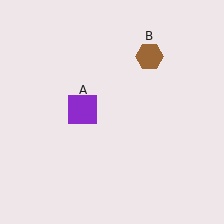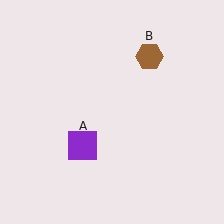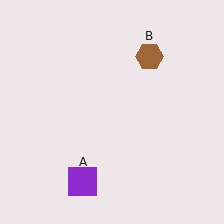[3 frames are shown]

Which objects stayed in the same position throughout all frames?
Brown hexagon (object B) remained stationary.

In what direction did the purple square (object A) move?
The purple square (object A) moved down.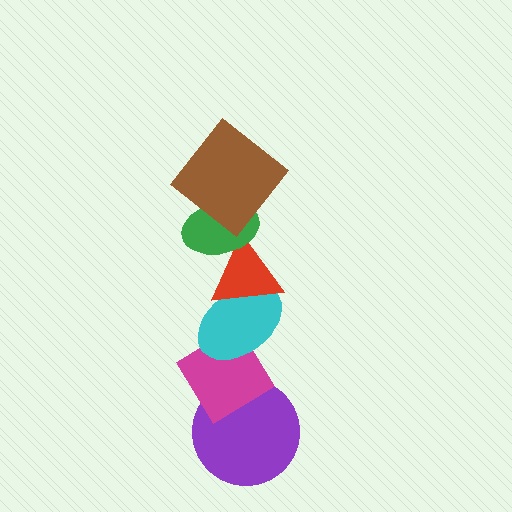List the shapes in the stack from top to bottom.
From top to bottom: the brown diamond, the green ellipse, the red triangle, the cyan ellipse, the magenta diamond, the purple circle.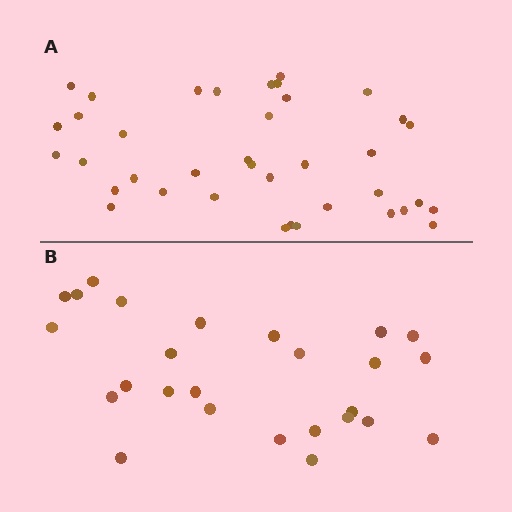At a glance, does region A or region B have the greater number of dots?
Region A (the top region) has more dots.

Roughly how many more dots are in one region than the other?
Region A has roughly 12 or so more dots than region B.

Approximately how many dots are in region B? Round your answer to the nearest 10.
About 30 dots. (The exact count is 26, which rounds to 30.)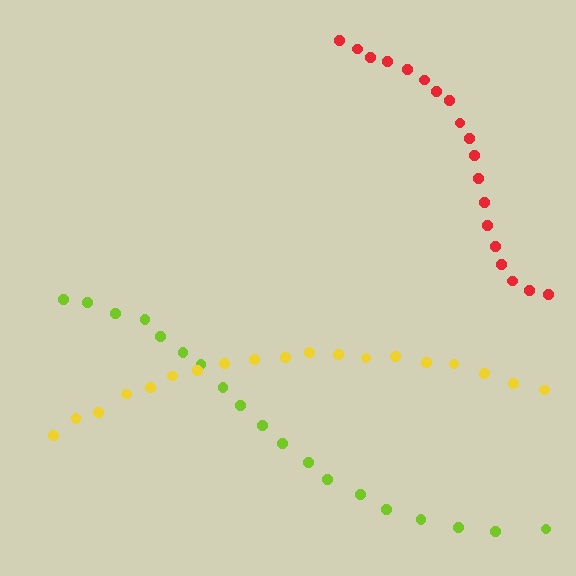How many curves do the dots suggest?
There are 3 distinct paths.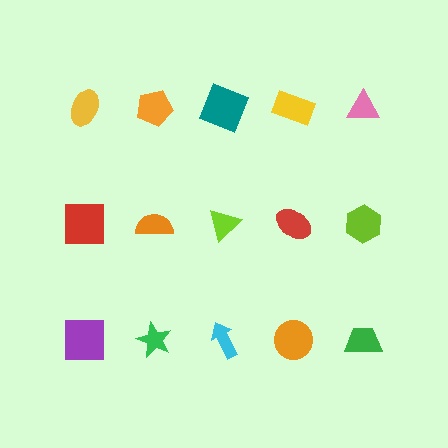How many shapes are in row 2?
5 shapes.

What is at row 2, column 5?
A lime hexagon.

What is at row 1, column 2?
An orange pentagon.